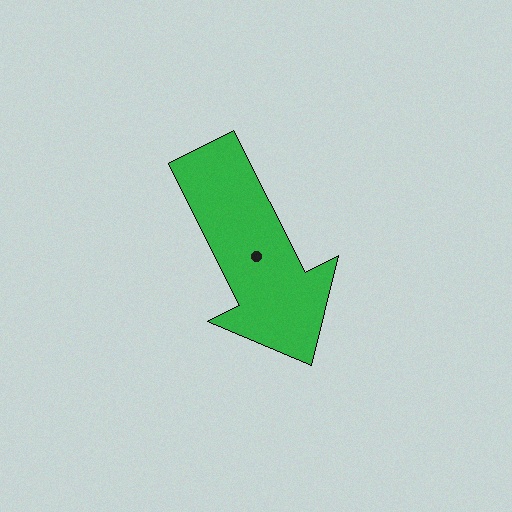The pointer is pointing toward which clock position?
Roughly 5 o'clock.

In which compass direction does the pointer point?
Southeast.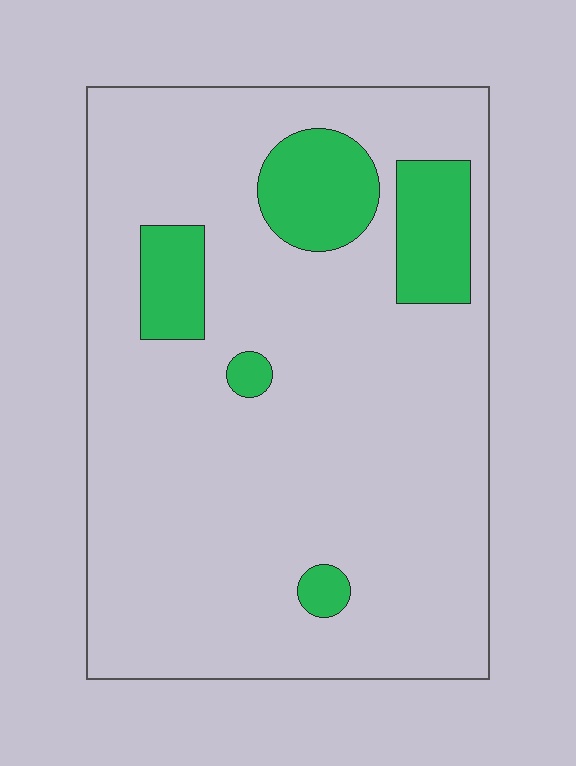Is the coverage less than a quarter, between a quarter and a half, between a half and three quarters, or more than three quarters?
Less than a quarter.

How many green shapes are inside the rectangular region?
5.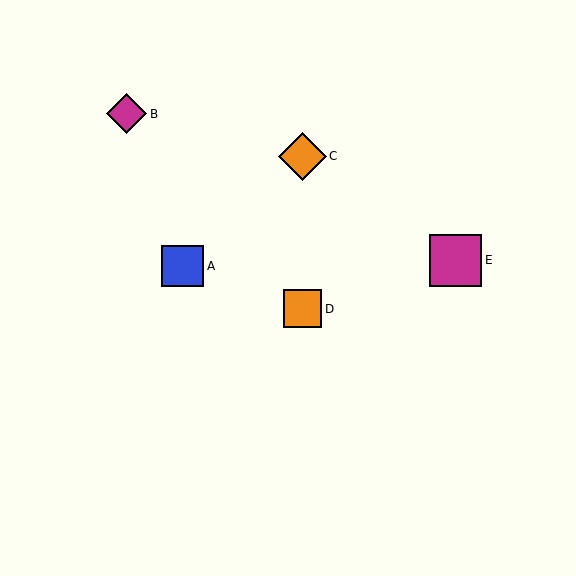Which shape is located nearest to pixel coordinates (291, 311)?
The orange square (labeled D) at (303, 309) is nearest to that location.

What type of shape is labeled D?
Shape D is an orange square.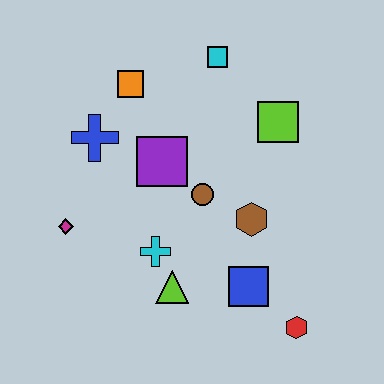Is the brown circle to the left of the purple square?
No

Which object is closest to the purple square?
The brown circle is closest to the purple square.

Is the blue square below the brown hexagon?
Yes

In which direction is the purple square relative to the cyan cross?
The purple square is above the cyan cross.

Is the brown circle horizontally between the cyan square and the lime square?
No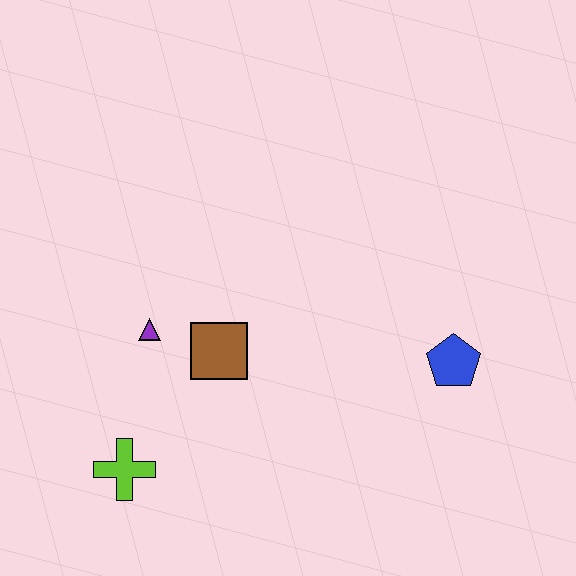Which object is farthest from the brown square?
The blue pentagon is farthest from the brown square.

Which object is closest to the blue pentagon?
The brown square is closest to the blue pentagon.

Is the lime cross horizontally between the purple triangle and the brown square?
No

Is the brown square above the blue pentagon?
Yes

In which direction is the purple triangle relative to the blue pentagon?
The purple triangle is to the left of the blue pentagon.